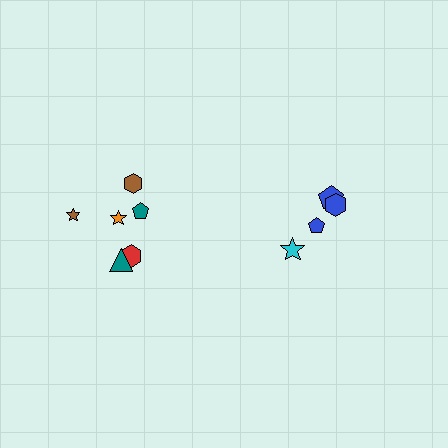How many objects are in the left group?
There are 6 objects.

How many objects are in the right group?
There are 4 objects.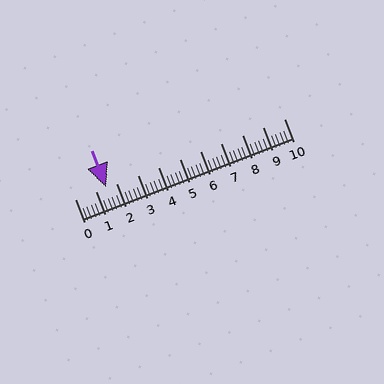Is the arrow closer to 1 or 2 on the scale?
The arrow is closer to 2.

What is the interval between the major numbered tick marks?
The major tick marks are spaced 1 units apart.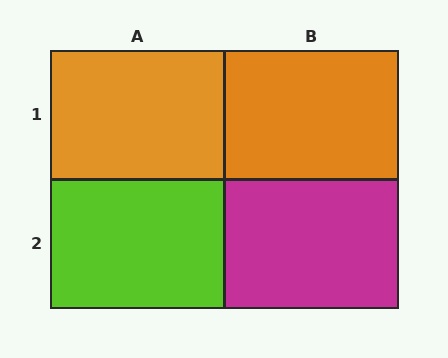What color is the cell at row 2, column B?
Magenta.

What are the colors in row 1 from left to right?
Orange, orange.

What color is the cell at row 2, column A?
Lime.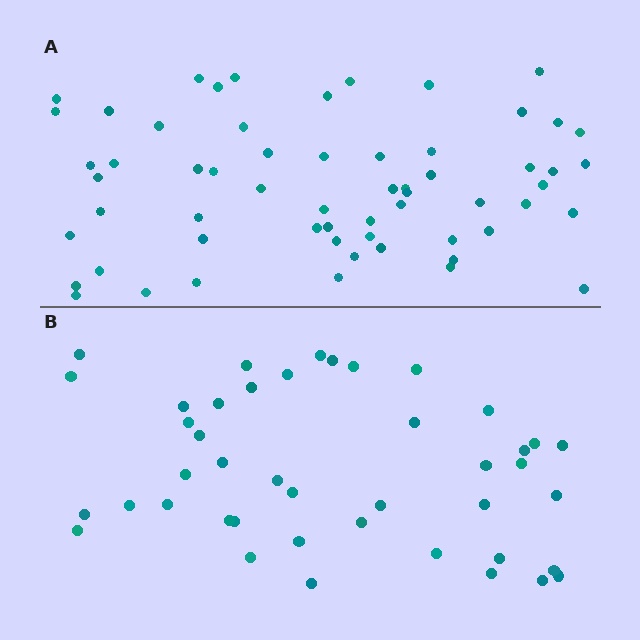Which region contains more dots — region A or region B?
Region A (the top region) has more dots.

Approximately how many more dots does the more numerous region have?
Region A has approximately 15 more dots than region B.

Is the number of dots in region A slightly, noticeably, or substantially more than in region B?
Region A has noticeably more, but not dramatically so. The ratio is roughly 1.4 to 1.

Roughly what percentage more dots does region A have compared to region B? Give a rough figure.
About 40% more.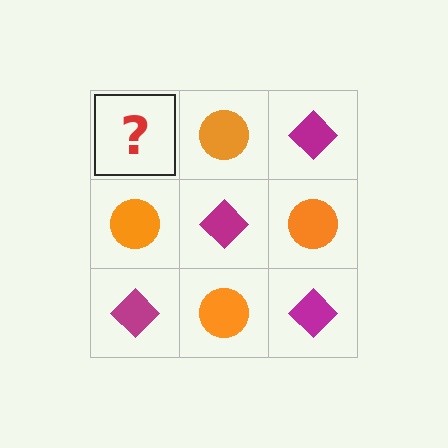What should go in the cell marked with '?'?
The missing cell should contain a magenta diamond.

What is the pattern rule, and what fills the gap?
The rule is that it alternates magenta diamond and orange circle in a checkerboard pattern. The gap should be filled with a magenta diamond.